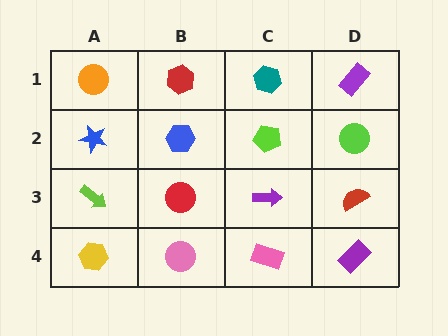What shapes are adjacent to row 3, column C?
A lime pentagon (row 2, column C), a pink rectangle (row 4, column C), a red circle (row 3, column B), a red semicircle (row 3, column D).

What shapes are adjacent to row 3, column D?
A lime circle (row 2, column D), a purple rectangle (row 4, column D), a purple arrow (row 3, column C).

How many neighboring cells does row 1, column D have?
2.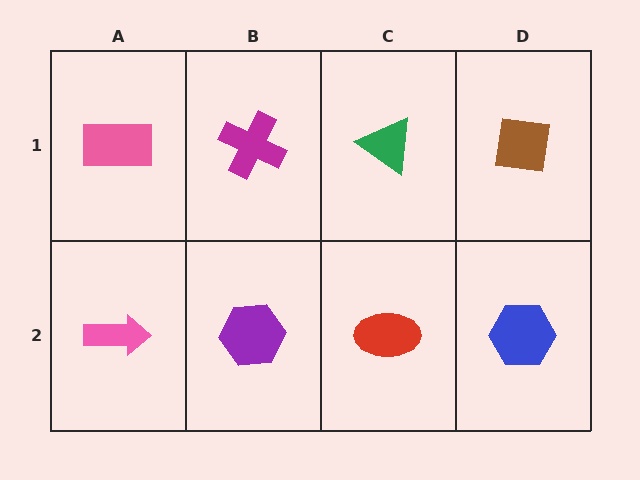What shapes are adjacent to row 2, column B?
A magenta cross (row 1, column B), a pink arrow (row 2, column A), a red ellipse (row 2, column C).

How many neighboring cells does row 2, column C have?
3.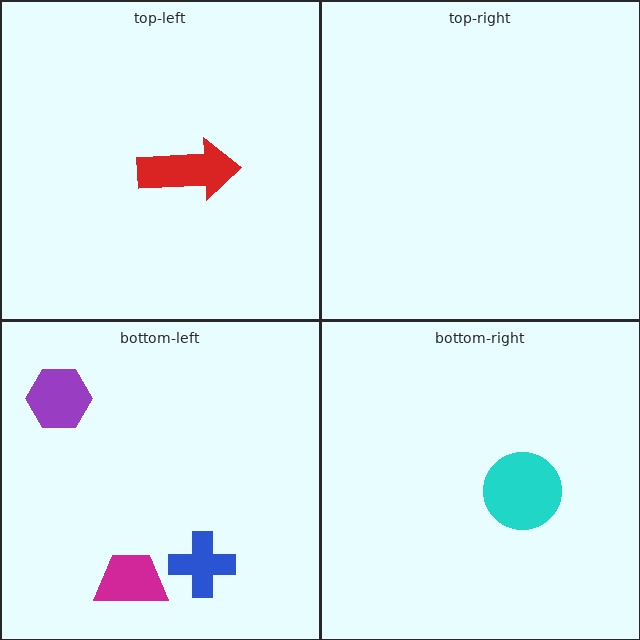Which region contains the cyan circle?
The bottom-right region.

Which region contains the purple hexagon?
The bottom-left region.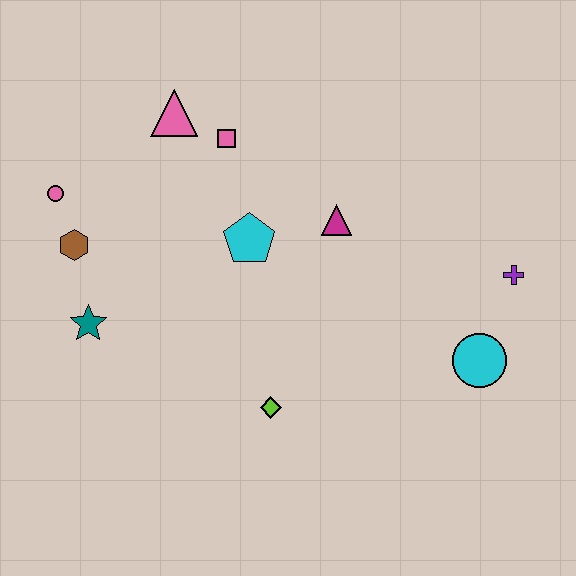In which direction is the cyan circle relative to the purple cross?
The cyan circle is below the purple cross.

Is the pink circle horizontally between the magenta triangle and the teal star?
No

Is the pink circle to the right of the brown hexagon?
No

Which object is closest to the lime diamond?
The cyan pentagon is closest to the lime diamond.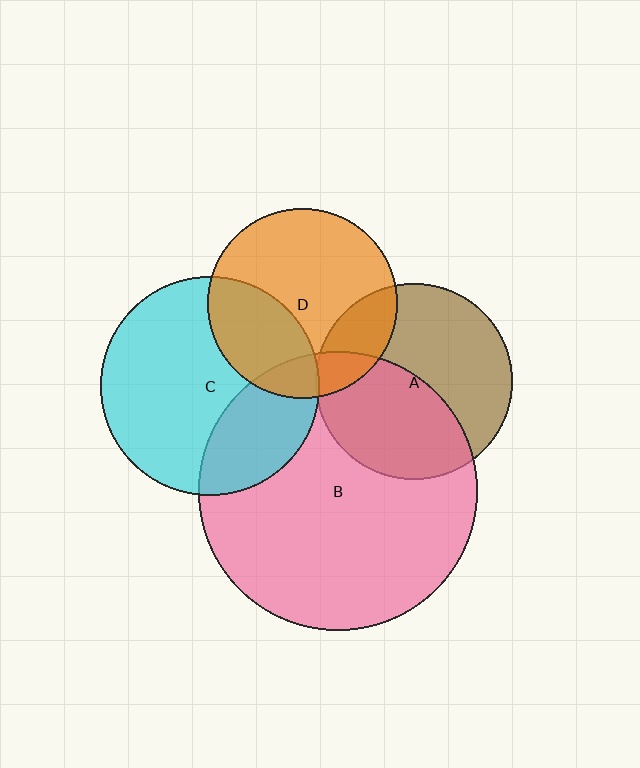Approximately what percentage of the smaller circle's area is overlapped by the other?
Approximately 20%.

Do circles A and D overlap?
Yes.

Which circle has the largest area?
Circle B (pink).